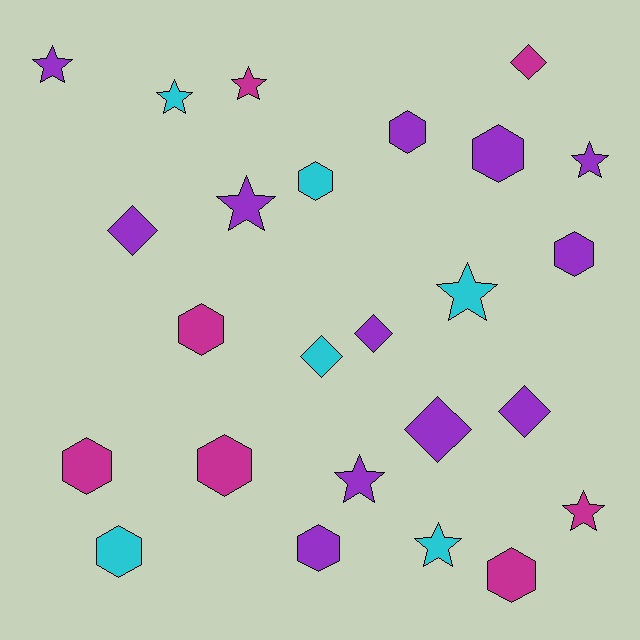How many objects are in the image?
There are 25 objects.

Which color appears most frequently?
Purple, with 12 objects.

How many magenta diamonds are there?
There is 1 magenta diamond.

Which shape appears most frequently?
Hexagon, with 10 objects.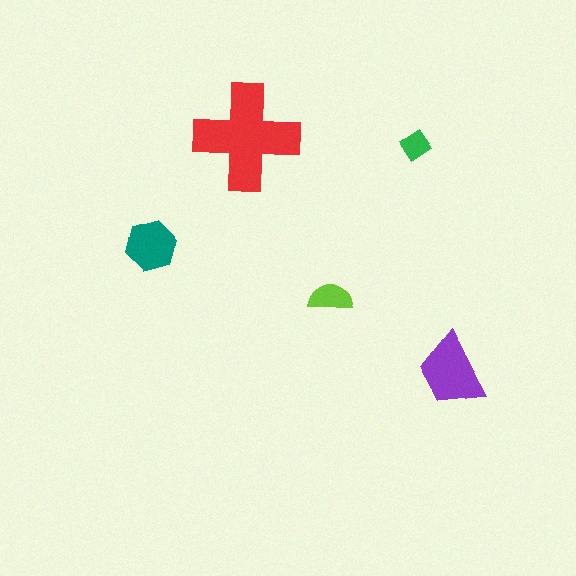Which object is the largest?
The red cross.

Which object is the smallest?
The green diamond.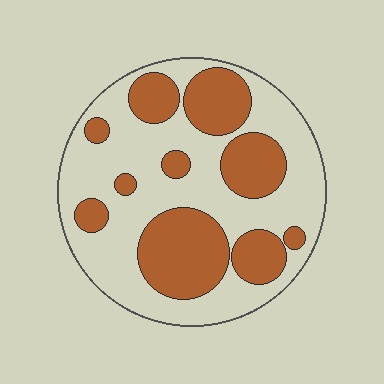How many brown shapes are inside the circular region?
10.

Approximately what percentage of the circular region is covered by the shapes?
Approximately 40%.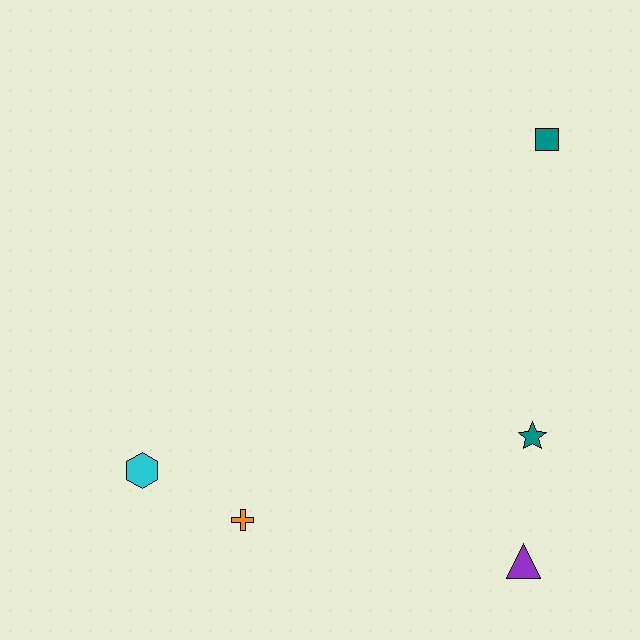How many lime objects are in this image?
There are no lime objects.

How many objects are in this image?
There are 5 objects.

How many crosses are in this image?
There is 1 cross.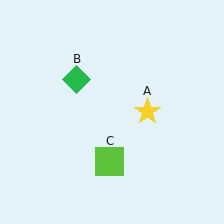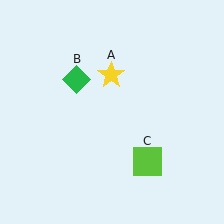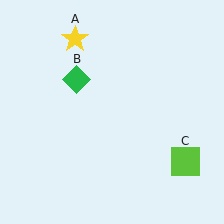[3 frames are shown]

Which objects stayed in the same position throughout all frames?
Green diamond (object B) remained stationary.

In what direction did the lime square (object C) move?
The lime square (object C) moved right.